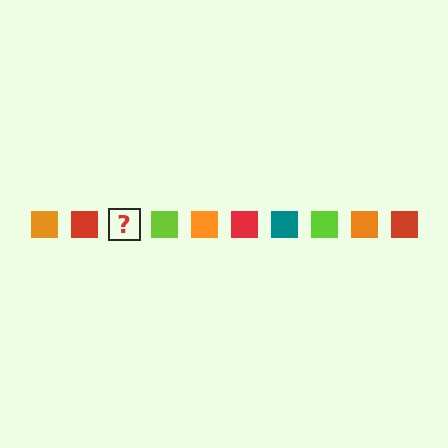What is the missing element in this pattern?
The missing element is a teal square.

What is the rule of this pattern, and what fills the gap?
The rule is that the pattern cycles through orange, red, teal, lime squares. The gap should be filled with a teal square.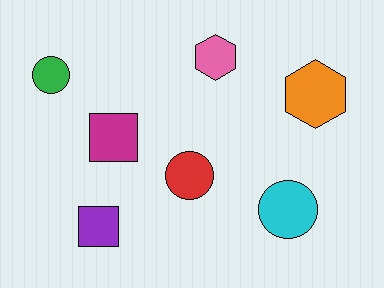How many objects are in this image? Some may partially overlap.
There are 7 objects.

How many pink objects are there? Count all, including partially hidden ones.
There is 1 pink object.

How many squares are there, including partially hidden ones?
There are 2 squares.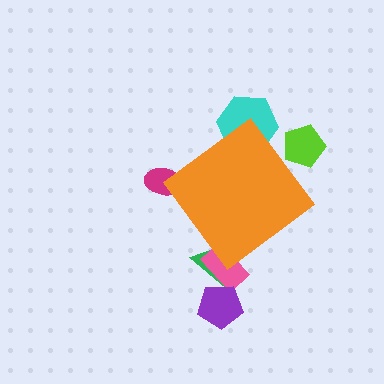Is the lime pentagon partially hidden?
Yes, the lime pentagon is partially hidden behind the orange diamond.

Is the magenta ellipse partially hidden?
Yes, the magenta ellipse is partially hidden behind the orange diamond.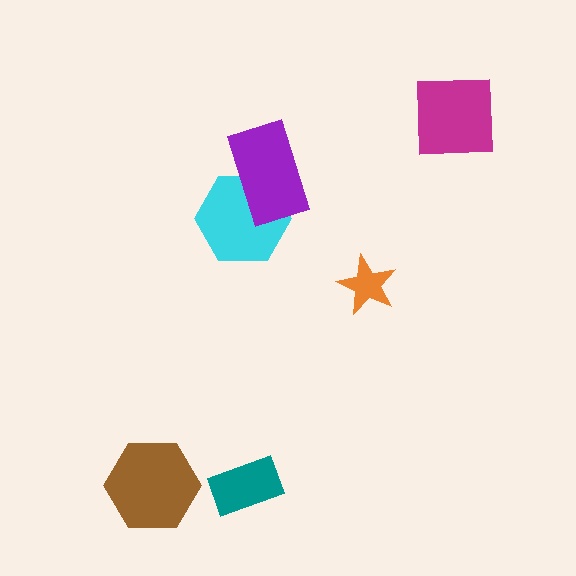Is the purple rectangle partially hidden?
No, no other shape covers it.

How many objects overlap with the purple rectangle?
1 object overlaps with the purple rectangle.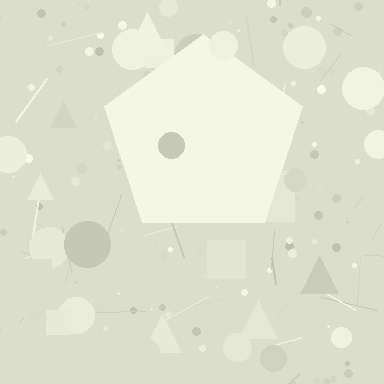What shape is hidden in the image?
A pentagon is hidden in the image.